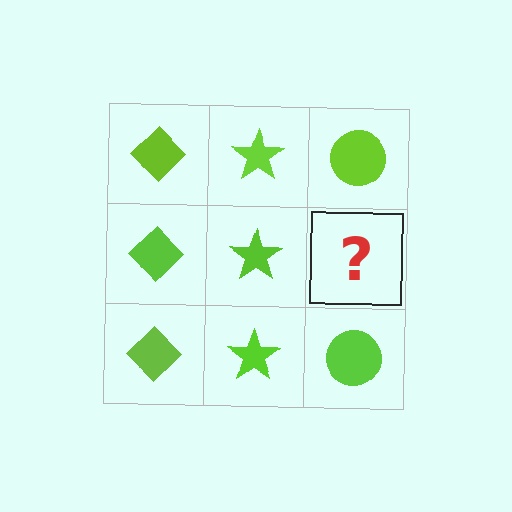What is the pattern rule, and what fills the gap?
The rule is that each column has a consistent shape. The gap should be filled with a lime circle.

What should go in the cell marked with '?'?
The missing cell should contain a lime circle.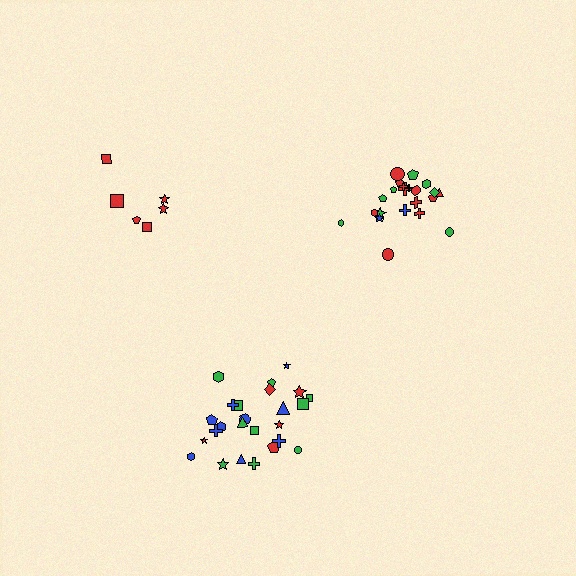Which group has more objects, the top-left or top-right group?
The top-right group.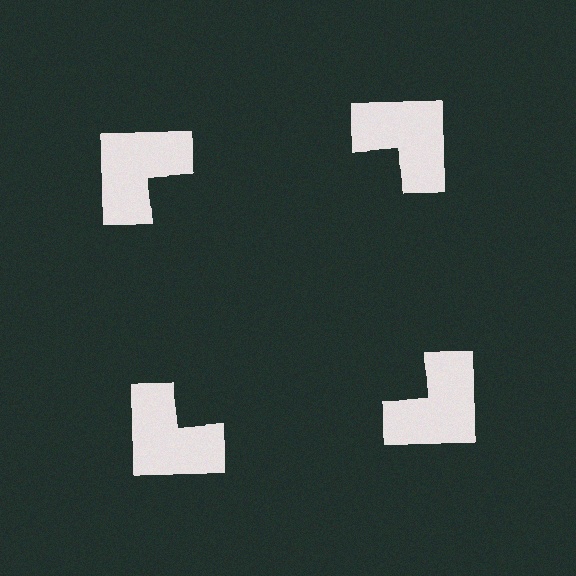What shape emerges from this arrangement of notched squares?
An illusory square — its edges are inferred from the aligned wedge cuts in the notched squares, not physically drawn.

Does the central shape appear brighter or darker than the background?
It typically appears slightly darker than the background, even though no actual brightness change is drawn.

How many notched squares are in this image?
There are 4 — one at each vertex of the illusory square.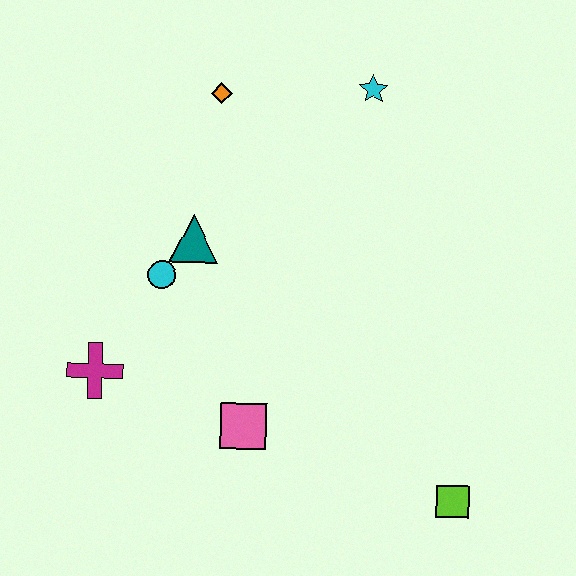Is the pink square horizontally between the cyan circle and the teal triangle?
No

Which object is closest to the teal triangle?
The cyan circle is closest to the teal triangle.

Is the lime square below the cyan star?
Yes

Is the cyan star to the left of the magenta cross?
No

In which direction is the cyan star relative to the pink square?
The cyan star is above the pink square.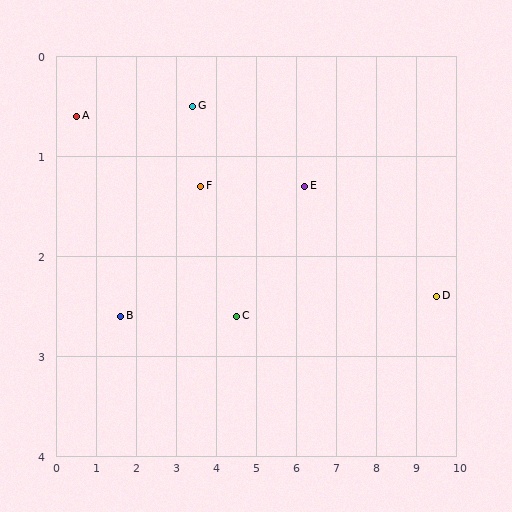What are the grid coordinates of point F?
Point F is at approximately (3.6, 1.3).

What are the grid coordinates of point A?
Point A is at approximately (0.5, 0.6).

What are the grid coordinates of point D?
Point D is at approximately (9.5, 2.4).